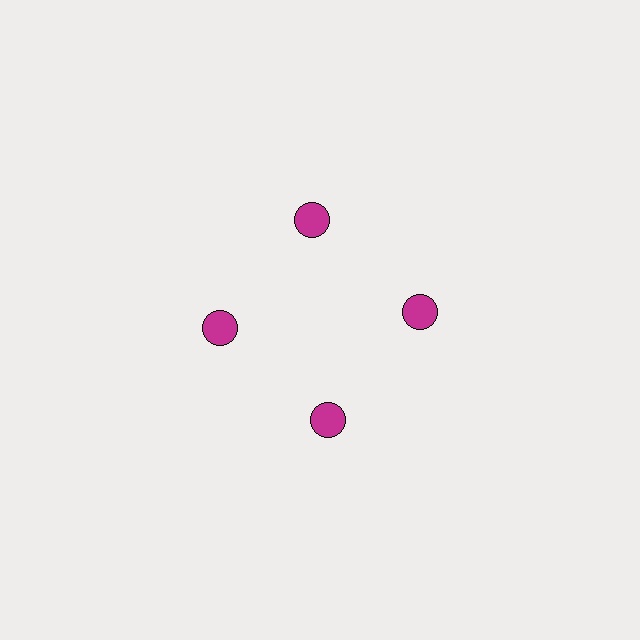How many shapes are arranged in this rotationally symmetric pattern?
There are 4 shapes, arranged in 4 groups of 1.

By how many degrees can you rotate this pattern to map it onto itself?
The pattern maps onto itself every 90 degrees of rotation.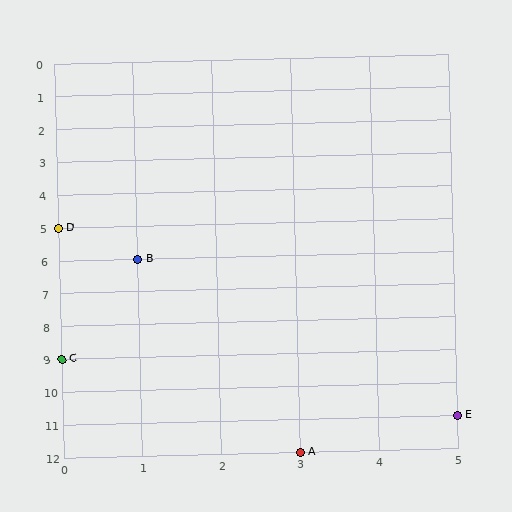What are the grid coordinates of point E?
Point E is at grid coordinates (5, 11).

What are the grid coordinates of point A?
Point A is at grid coordinates (3, 12).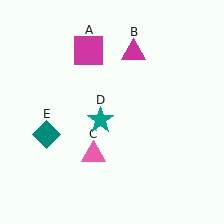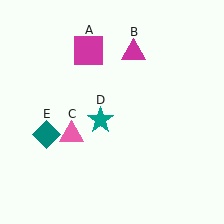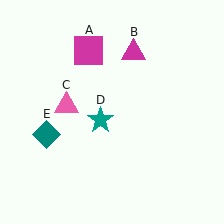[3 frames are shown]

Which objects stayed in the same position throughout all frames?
Magenta square (object A) and magenta triangle (object B) and teal star (object D) and teal diamond (object E) remained stationary.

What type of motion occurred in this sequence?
The pink triangle (object C) rotated clockwise around the center of the scene.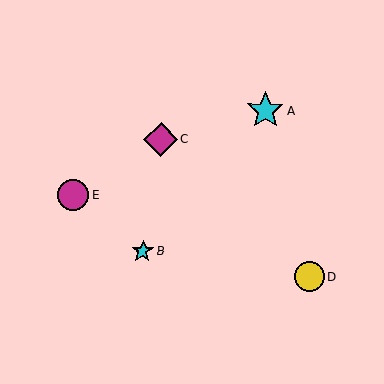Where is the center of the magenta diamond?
The center of the magenta diamond is at (161, 139).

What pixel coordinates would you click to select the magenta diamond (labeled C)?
Click at (161, 139) to select the magenta diamond C.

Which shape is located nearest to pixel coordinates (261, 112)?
The cyan star (labeled A) at (265, 110) is nearest to that location.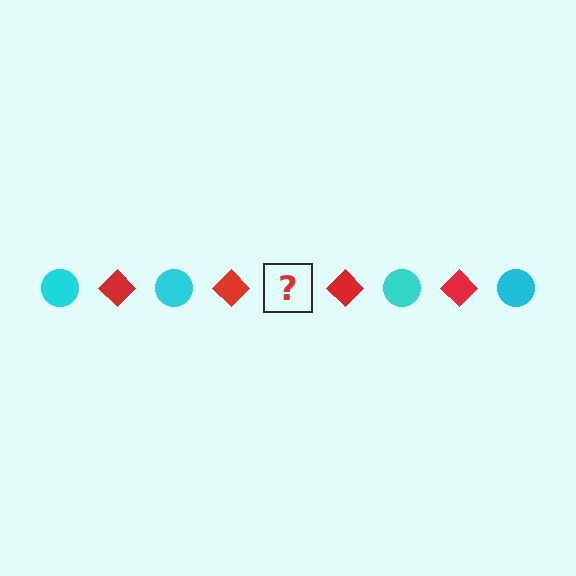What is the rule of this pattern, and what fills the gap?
The rule is that the pattern alternates between cyan circle and red diamond. The gap should be filled with a cyan circle.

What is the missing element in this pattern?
The missing element is a cyan circle.